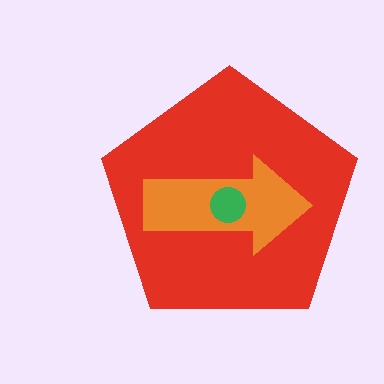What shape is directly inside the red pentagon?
The orange arrow.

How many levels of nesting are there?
3.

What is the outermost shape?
The red pentagon.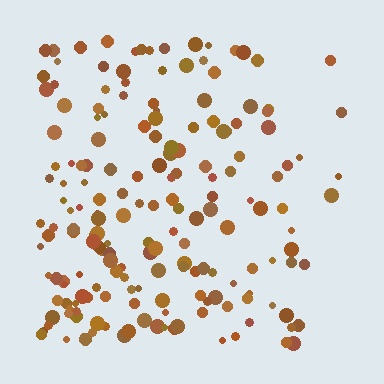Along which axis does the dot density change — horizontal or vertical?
Horizontal.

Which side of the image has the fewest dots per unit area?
The right.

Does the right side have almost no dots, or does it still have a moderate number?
Still a moderate number, just noticeably fewer than the left.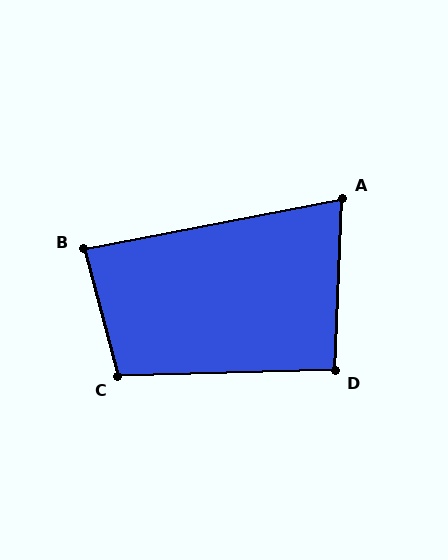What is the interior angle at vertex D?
Approximately 94 degrees (approximately right).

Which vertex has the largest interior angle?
C, at approximately 103 degrees.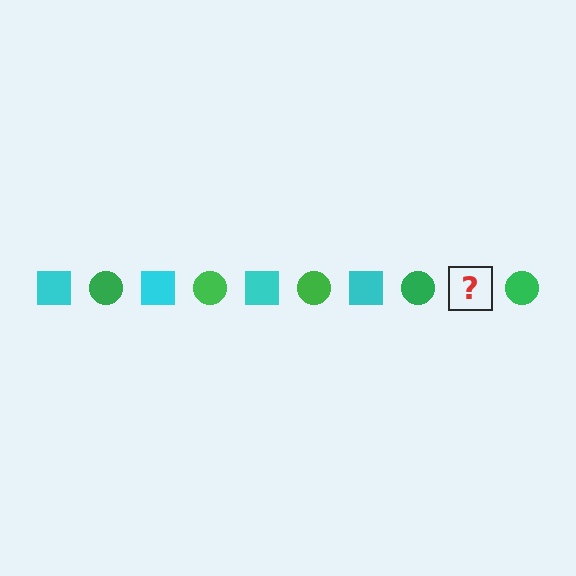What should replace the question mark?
The question mark should be replaced with a cyan square.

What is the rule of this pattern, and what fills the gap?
The rule is that the pattern alternates between cyan square and green circle. The gap should be filled with a cyan square.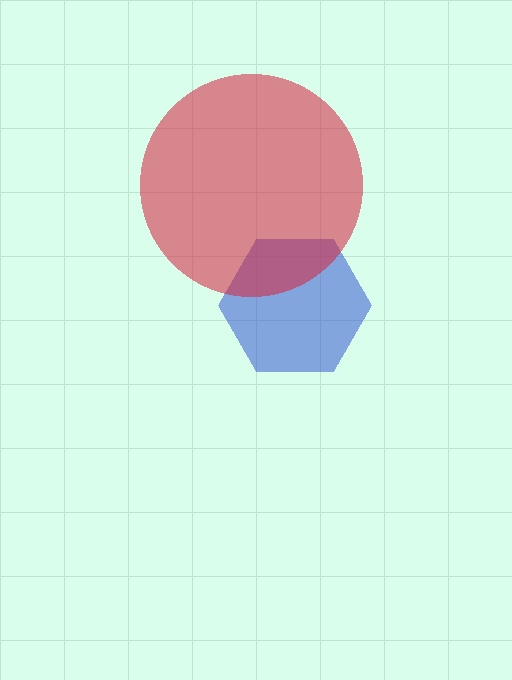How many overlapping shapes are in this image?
There are 2 overlapping shapes in the image.